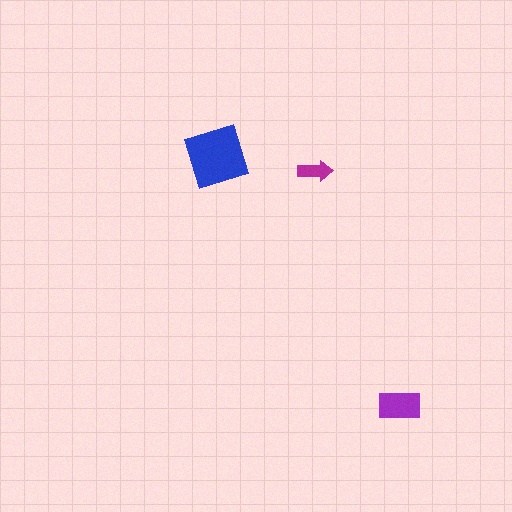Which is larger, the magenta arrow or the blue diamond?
The blue diamond.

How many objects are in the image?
There are 3 objects in the image.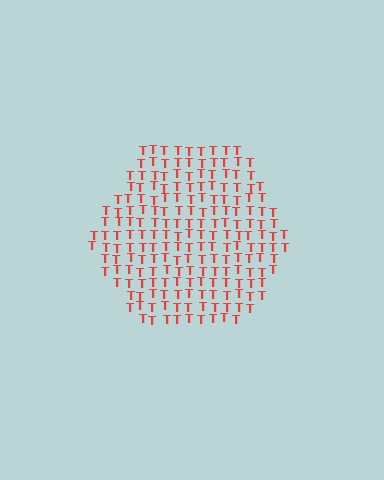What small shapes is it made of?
It is made of small letter T's.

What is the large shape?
The large shape is a hexagon.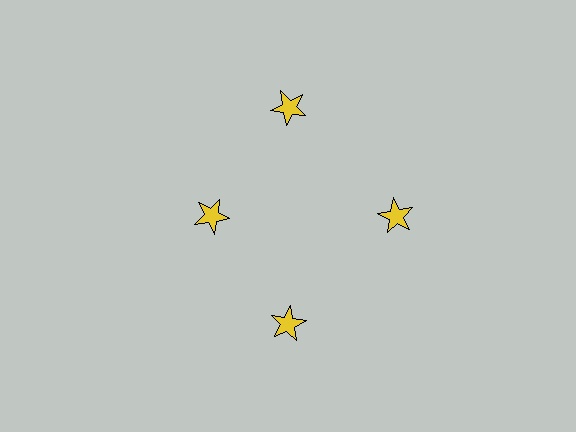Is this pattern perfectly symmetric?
No. The 4 yellow stars are arranged in a ring, but one element near the 9 o'clock position is pulled inward toward the center, breaking the 4-fold rotational symmetry.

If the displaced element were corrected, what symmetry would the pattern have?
It would have 4-fold rotational symmetry — the pattern would map onto itself every 90 degrees.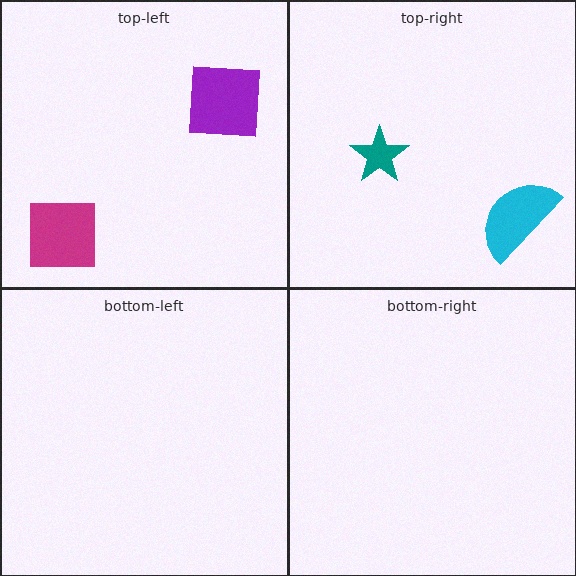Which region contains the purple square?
The top-left region.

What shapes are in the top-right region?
The cyan semicircle, the teal star.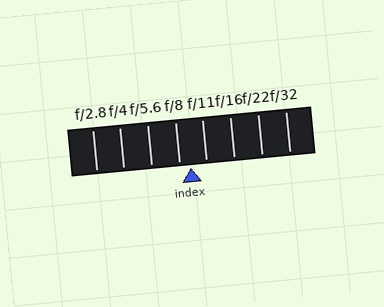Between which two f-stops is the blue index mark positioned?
The index mark is between f/8 and f/11.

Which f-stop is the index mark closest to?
The index mark is closest to f/8.